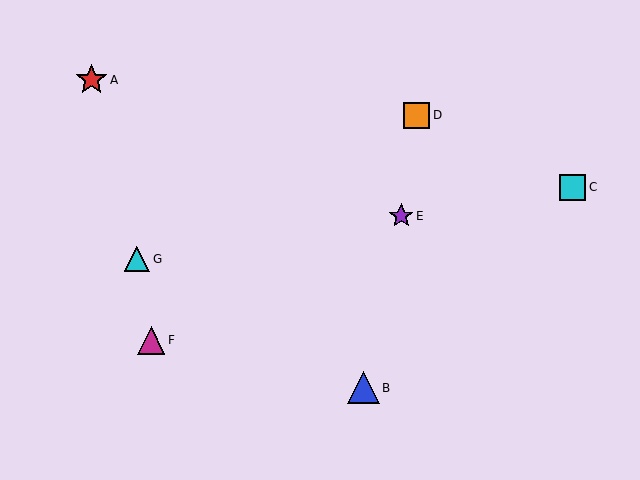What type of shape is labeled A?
Shape A is a red star.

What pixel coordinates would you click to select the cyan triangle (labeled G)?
Click at (137, 259) to select the cyan triangle G.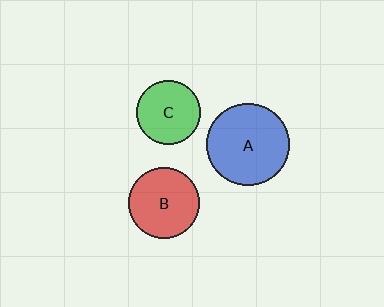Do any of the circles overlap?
No, none of the circles overlap.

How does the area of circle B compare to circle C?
Approximately 1.2 times.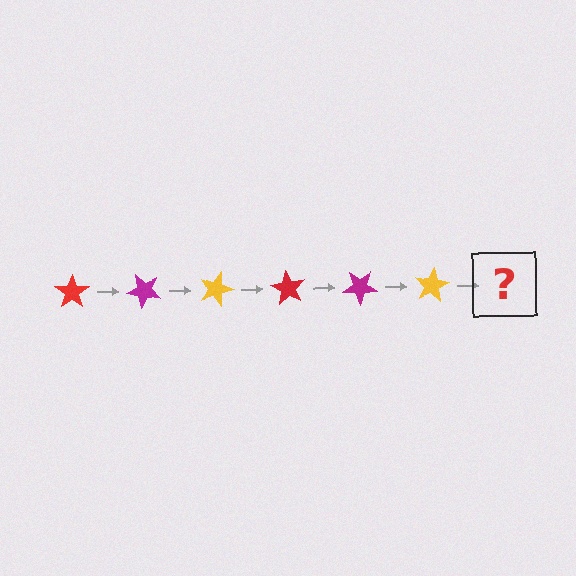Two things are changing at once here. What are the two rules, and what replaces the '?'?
The two rules are that it rotates 45 degrees each step and the color cycles through red, magenta, and yellow. The '?' should be a red star, rotated 270 degrees from the start.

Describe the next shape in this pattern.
It should be a red star, rotated 270 degrees from the start.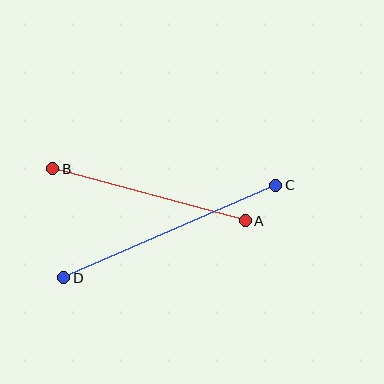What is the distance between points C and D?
The distance is approximately 231 pixels.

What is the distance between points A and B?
The distance is approximately 200 pixels.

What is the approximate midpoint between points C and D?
The midpoint is at approximately (170, 231) pixels.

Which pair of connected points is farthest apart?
Points C and D are farthest apart.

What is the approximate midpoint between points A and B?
The midpoint is at approximately (149, 195) pixels.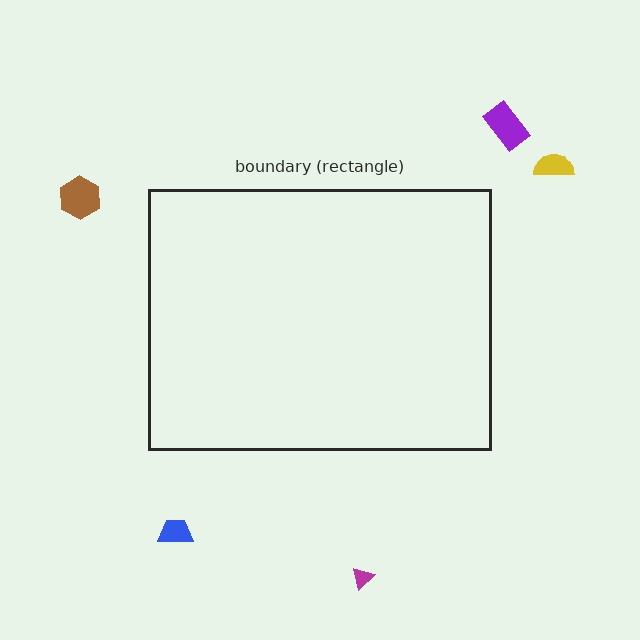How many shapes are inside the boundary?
0 inside, 5 outside.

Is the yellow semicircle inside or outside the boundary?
Outside.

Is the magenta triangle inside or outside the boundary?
Outside.